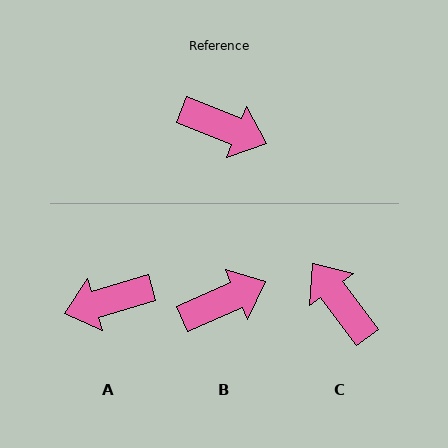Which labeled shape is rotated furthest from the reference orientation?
C, about 148 degrees away.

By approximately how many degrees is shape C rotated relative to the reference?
Approximately 148 degrees counter-clockwise.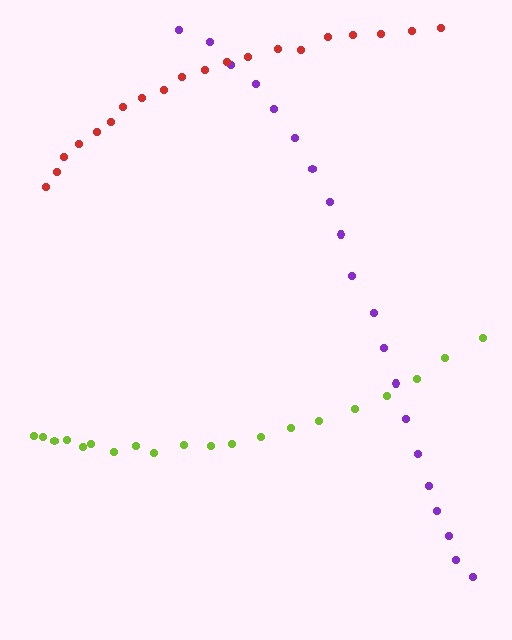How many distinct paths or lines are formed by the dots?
There are 3 distinct paths.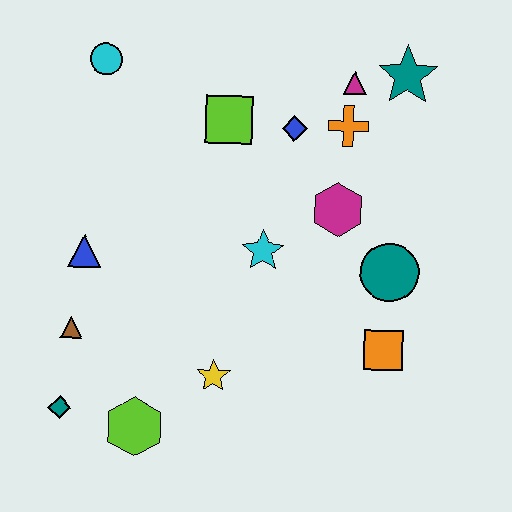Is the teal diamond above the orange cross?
No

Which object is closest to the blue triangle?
The brown triangle is closest to the blue triangle.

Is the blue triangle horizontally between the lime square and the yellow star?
No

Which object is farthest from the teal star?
The teal diamond is farthest from the teal star.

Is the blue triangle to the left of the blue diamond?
Yes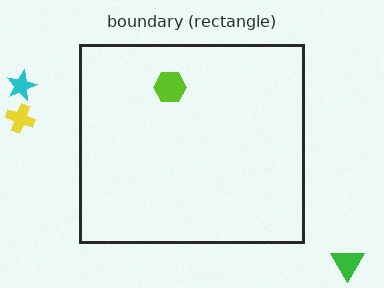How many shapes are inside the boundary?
1 inside, 3 outside.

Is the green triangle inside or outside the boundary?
Outside.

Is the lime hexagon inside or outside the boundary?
Inside.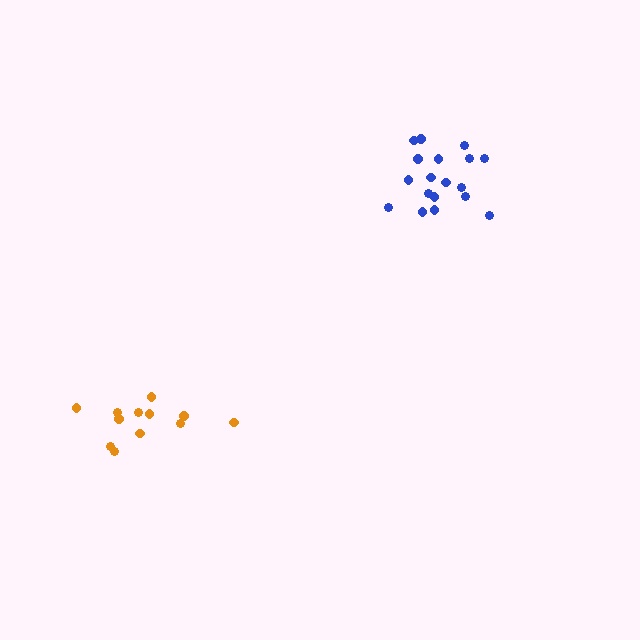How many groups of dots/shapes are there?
There are 2 groups.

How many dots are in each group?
Group 1: 18 dots, Group 2: 12 dots (30 total).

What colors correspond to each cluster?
The clusters are colored: blue, orange.